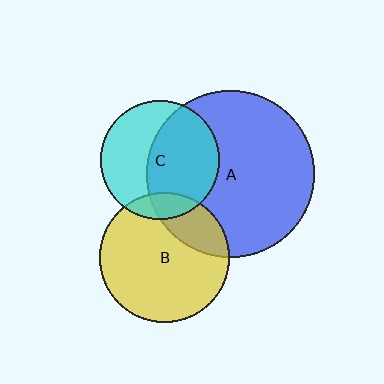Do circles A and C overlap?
Yes.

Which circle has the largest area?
Circle A (blue).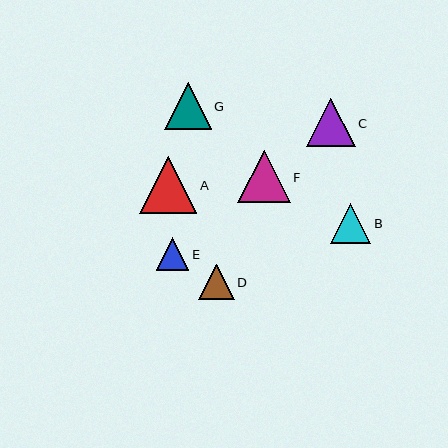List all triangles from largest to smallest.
From largest to smallest: A, F, C, G, B, D, E.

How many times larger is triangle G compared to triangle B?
Triangle G is approximately 1.2 times the size of triangle B.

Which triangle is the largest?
Triangle A is the largest with a size of approximately 57 pixels.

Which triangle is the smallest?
Triangle E is the smallest with a size of approximately 32 pixels.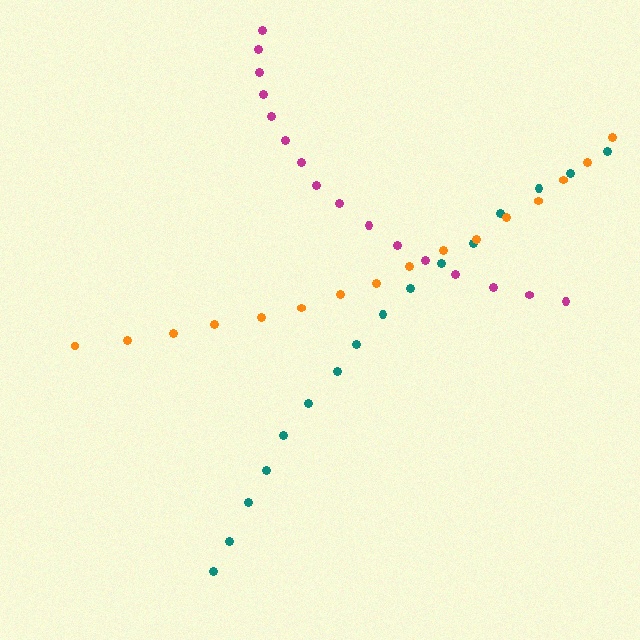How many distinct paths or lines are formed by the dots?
There are 3 distinct paths.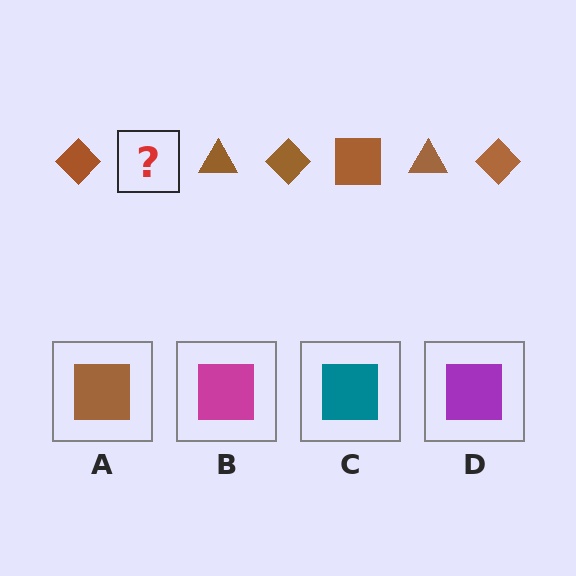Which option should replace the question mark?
Option A.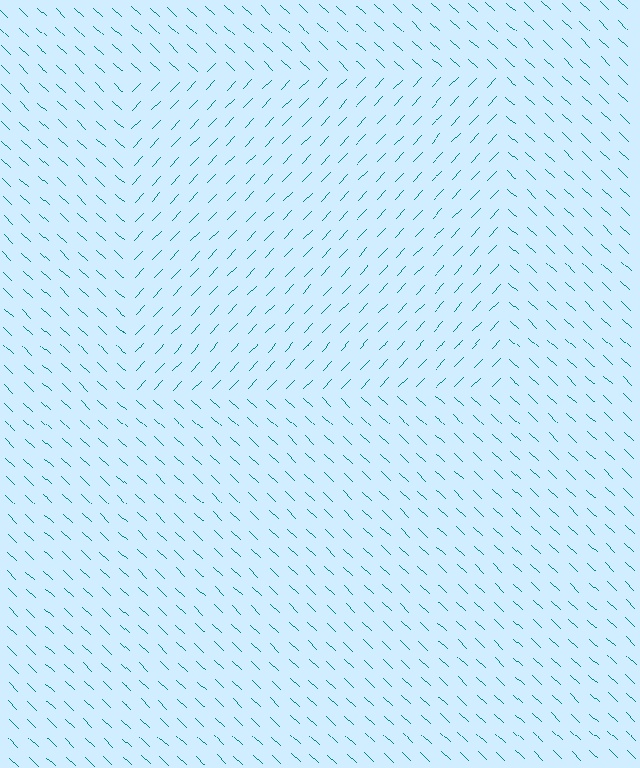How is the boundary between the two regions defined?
The boundary is defined purely by a change in line orientation (approximately 90 degrees difference). All lines are the same color and thickness.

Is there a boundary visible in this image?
Yes, there is a texture boundary formed by a change in line orientation.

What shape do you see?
I see a rectangle.